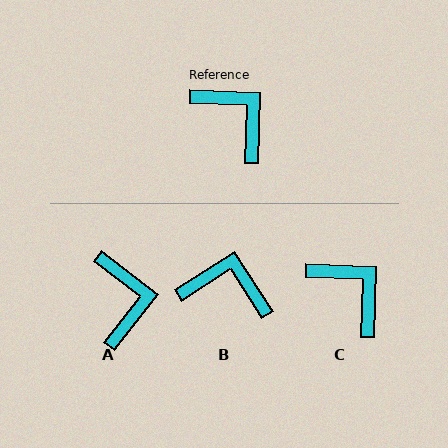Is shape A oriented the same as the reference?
No, it is off by about 36 degrees.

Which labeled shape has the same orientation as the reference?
C.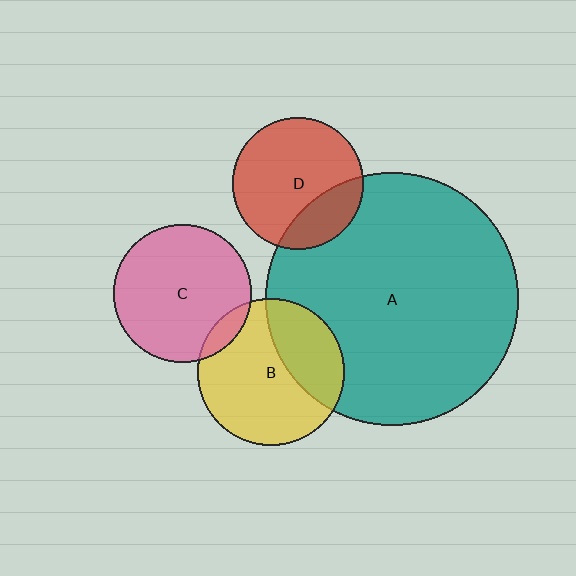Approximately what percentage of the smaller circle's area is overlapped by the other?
Approximately 10%.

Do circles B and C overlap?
Yes.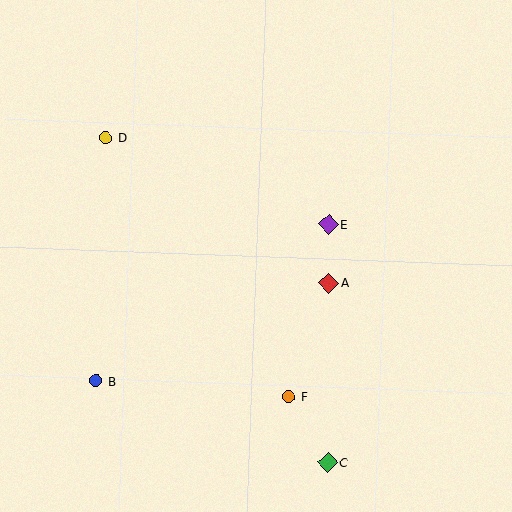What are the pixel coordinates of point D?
Point D is at (106, 138).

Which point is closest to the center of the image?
Point A at (329, 283) is closest to the center.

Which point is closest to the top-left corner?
Point D is closest to the top-left corner.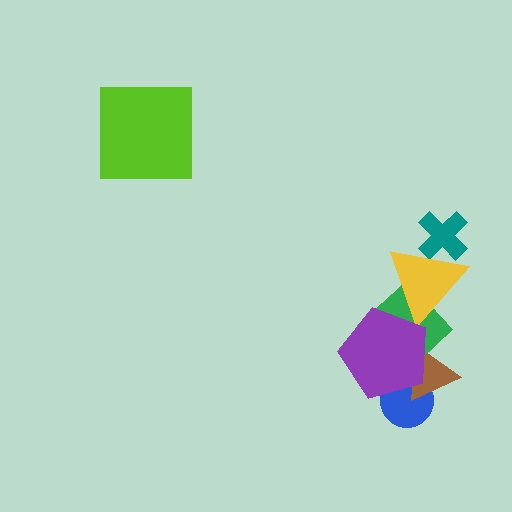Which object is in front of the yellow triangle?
The purple pentagon is in front of the yellow triangle.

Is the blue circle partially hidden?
Yes, it is partially covered by another shape.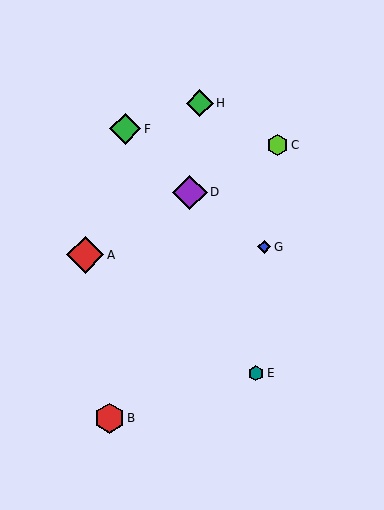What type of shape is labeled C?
Shape C is a lime hexagon.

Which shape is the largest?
The red diamond (labeled A) is the largest.